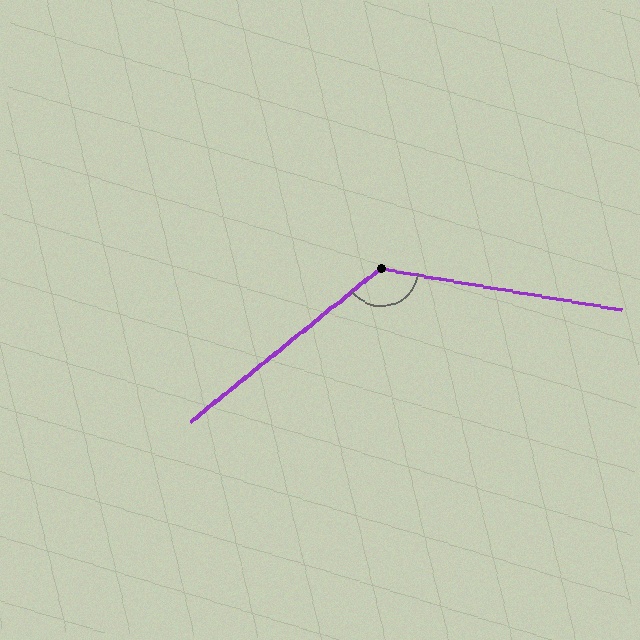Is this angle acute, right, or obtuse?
It is obtuse.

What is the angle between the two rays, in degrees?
Approximately 132 degrees.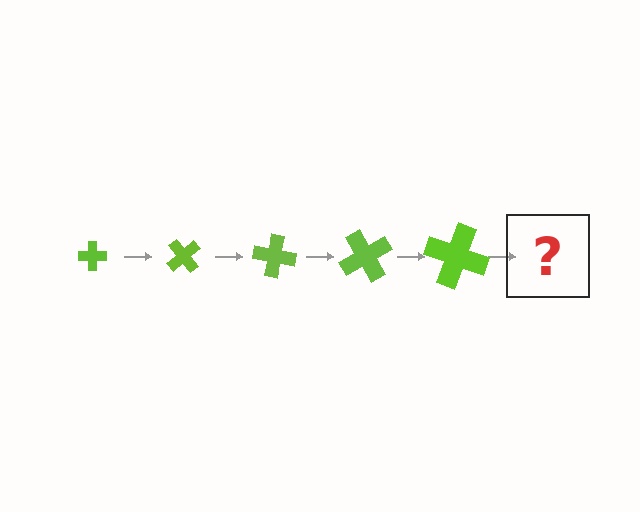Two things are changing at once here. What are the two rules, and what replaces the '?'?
The two rules are that the cross grows larger each step and it rotates 50 degrees each step. The '?' should be a cross, larger than the previous one and rotated 250 degrees from the start.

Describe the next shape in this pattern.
It should be a cross, larger than the previous one and rotated 250 degrees from the start.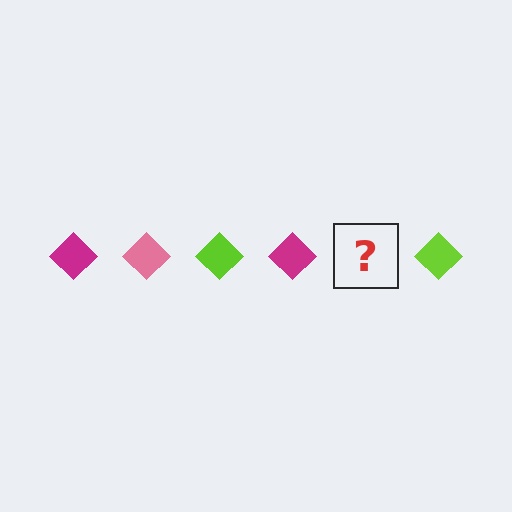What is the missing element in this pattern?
The missing element is a pink diamond.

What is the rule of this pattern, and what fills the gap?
The rule is that the pattern cycles through magenta, pink, lime diamonds. The gap should be filled with a pink diamond.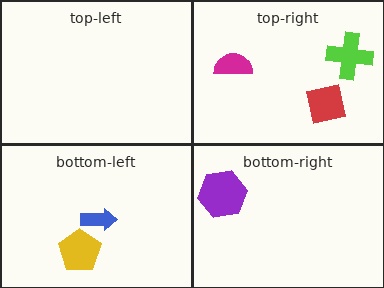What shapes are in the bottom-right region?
The purple hexagon.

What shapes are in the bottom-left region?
The yellow pentagon, the blue arrow.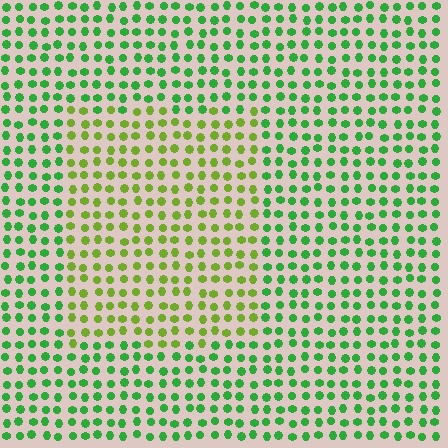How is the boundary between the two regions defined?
The boundary is defined purely by a slight shift in hue (about 40 degrees). Spacing, size, and orientation are identical on both sides.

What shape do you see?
I see a rectangle.